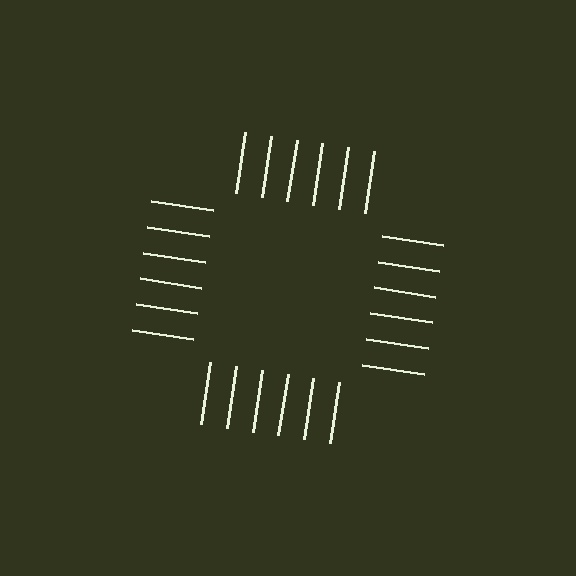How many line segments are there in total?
24 — 6 along each of the 4 edges.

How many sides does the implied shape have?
4 sides — the line-ends trace a square.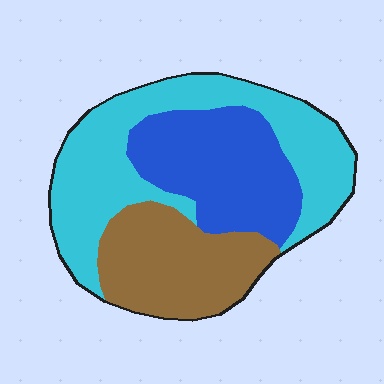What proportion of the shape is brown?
Brown covers 27% of the shape.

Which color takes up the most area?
Cyan, at roughly 45%.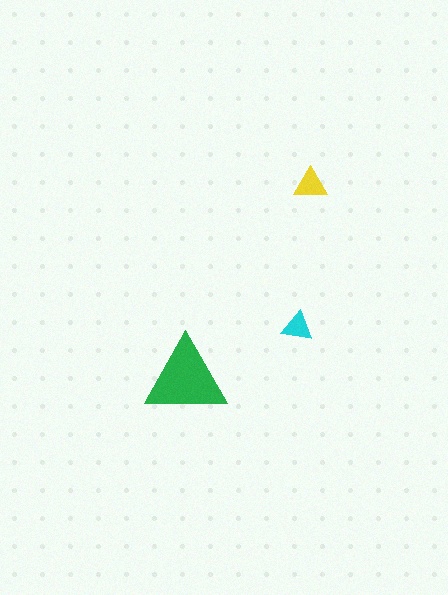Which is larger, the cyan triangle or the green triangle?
The green one.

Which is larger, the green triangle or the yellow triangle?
The green one.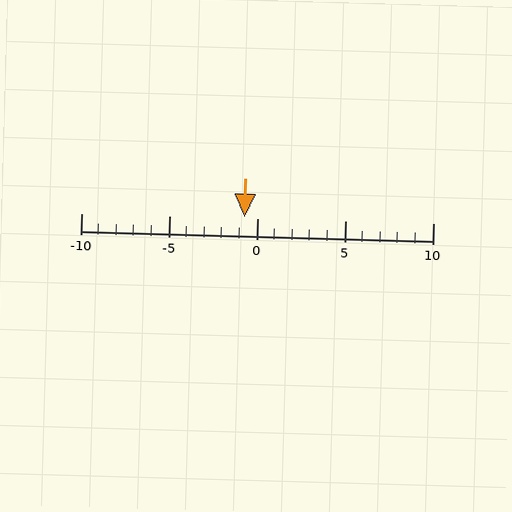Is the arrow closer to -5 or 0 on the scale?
The arrow is closer to 0.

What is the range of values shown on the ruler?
The ruler shows values from -10 to 10.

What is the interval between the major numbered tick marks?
The major tick marks are spaced 5 units apart.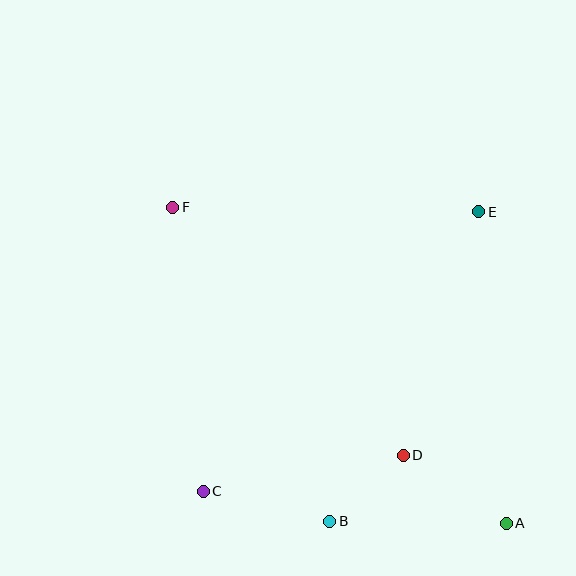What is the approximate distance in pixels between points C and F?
The distance between C and F is approximately 286 pixels.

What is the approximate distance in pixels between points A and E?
The distance between A and E is approximately 313 pixels.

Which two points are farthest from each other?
Points A and F are farthest from each other.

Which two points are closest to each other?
Points B and D are closest to each other.